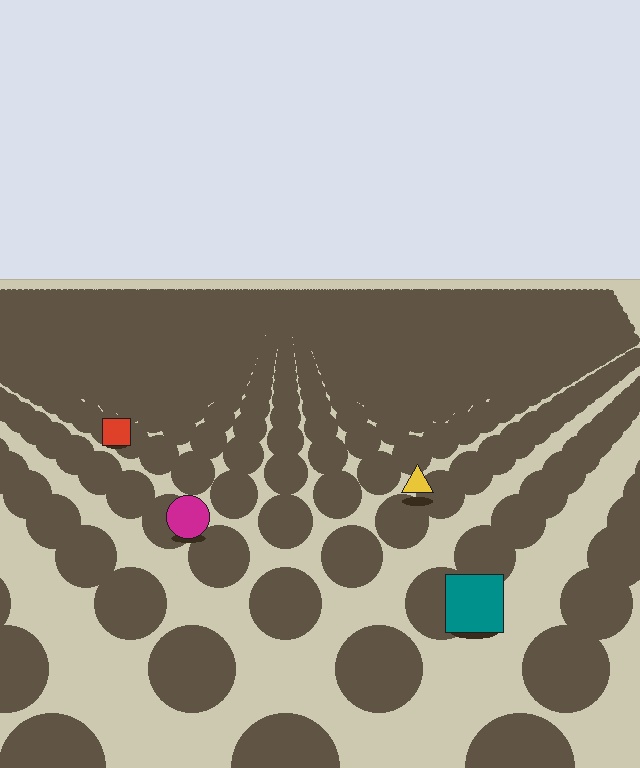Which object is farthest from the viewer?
The red square is farthest from the viewer. It appears smaller and the ground texture around it is denser.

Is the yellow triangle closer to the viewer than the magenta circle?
No. The magenta circle is closer — you can tell from the texture gradient: the ground texture is coarser near it.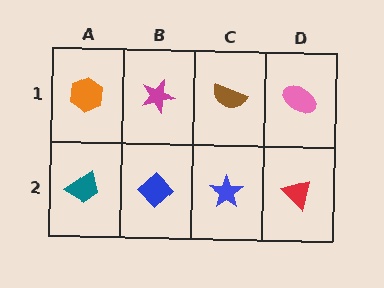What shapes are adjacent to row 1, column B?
A blue diamond (row 2, column B), an orange hexagon (row 1, column A), a brown semicircle (row 1, column C).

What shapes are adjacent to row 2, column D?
A pink ellipse (row 1, column D), a blue star (row 2, column C).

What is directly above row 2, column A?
An orange hexagon.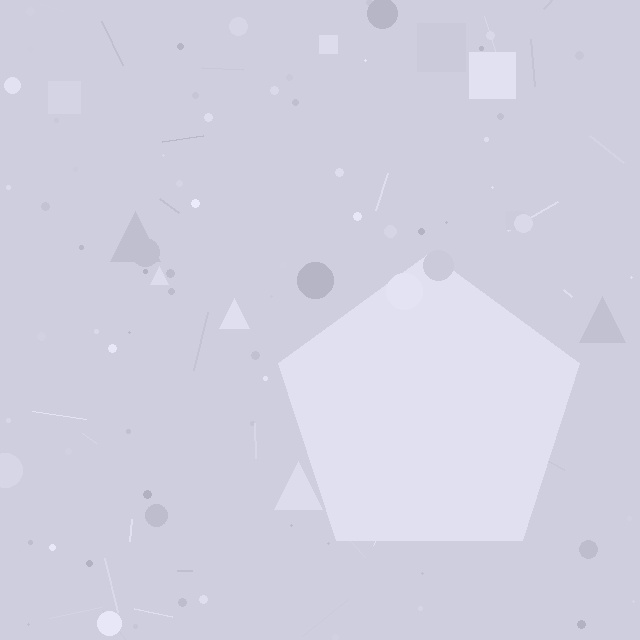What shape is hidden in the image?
A pentagon is hidden in the image.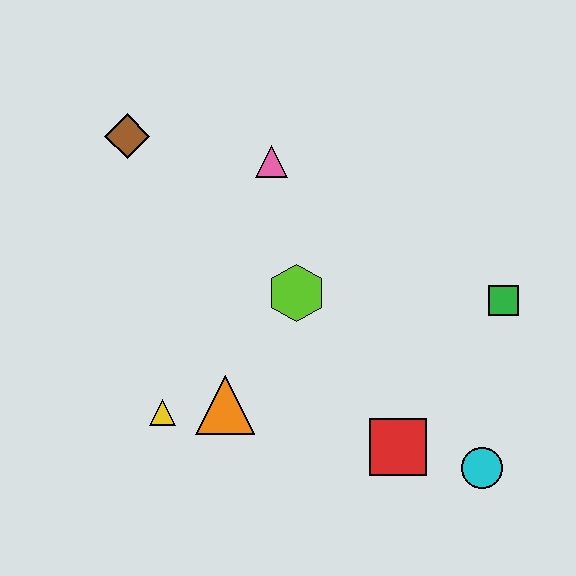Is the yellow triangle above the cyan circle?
Yes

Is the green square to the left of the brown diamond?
No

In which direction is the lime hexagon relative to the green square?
The lime hexagon is to the left of the green square.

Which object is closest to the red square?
The cyan circle is closest to the red square.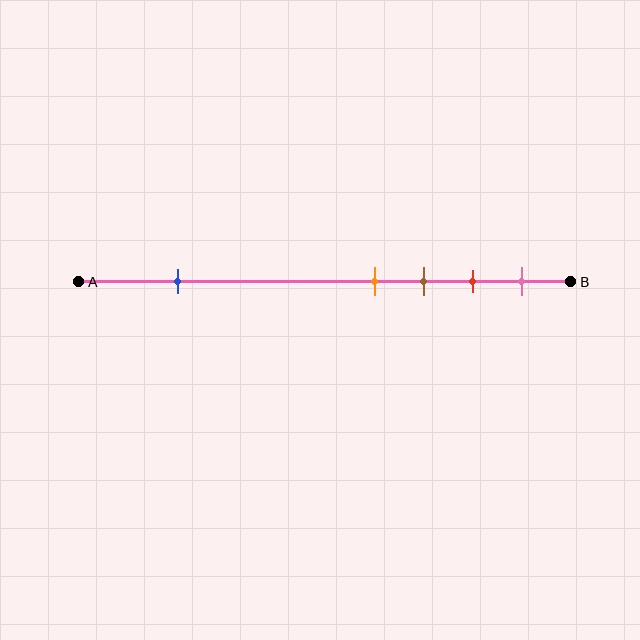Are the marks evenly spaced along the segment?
No, the marks are not evenly spaced.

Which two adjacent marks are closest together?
The orange and brown marks are the closest adjacent pair.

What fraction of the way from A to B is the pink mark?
The pink mark is approximately 90% (0.9) of the way from A to B.